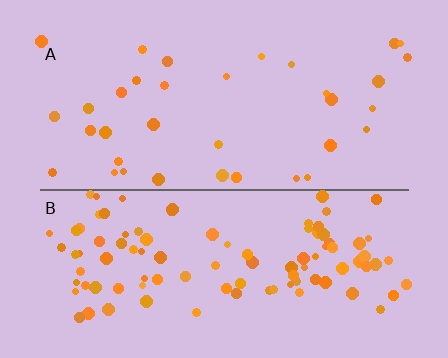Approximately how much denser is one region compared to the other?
Approximately 2.9× — region B over region A.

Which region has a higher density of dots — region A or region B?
B (the bottom).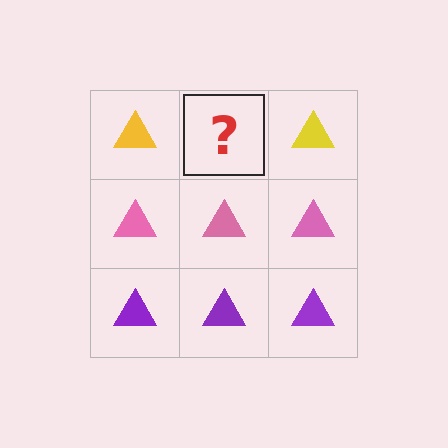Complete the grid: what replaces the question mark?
The question mark should be replaced with a yellow triangle.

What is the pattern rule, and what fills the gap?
The rule is that each row has a consistent color. The gap should be filled with a yellow triangle.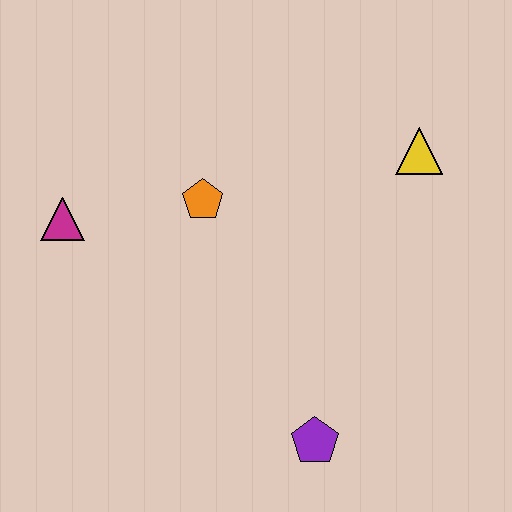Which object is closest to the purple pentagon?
The orange pentagon is closest to the purple pentagon.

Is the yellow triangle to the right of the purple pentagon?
Yes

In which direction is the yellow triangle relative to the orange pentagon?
The yellow triangle is to the right of the orange pentagon.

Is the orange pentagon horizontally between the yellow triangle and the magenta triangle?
Yes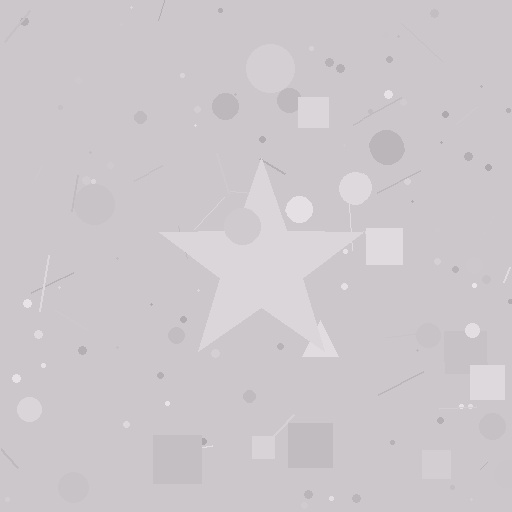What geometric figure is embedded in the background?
A star is embedded in the background.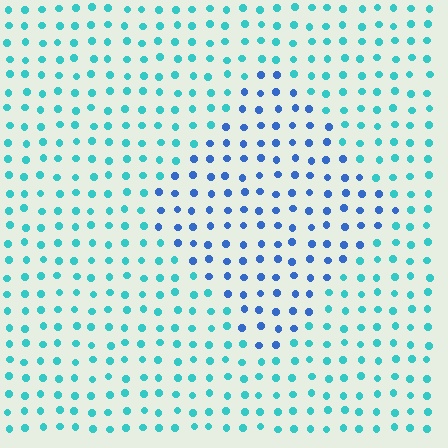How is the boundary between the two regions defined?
The boundary is defined purely by a slight shift in hue (about 40 degrees). Spacing, size, and orientation are identical on both sides.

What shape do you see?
I see a diamond.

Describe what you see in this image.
The image is filled with small cyan elements in a uniform arrangement. A diamond-shaped region is visible where the elements are tinted to a slightly different hue, forming a subtle color boundary.